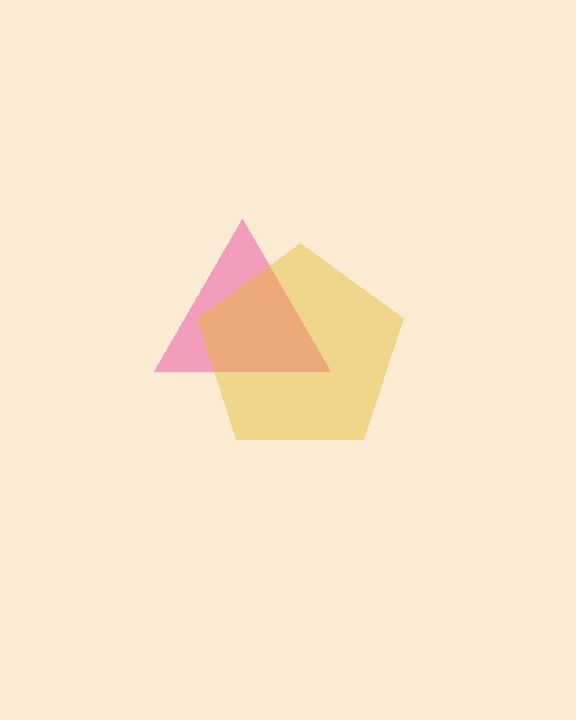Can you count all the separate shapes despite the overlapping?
Yes, there are 2 separate shapes.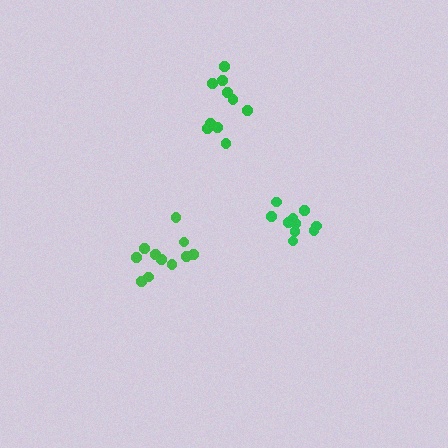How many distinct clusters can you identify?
There are 3 distinct clusters.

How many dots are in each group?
Group 1: 10 dots, Group 2: 11 dots, Group 3: 10 dots (31 total).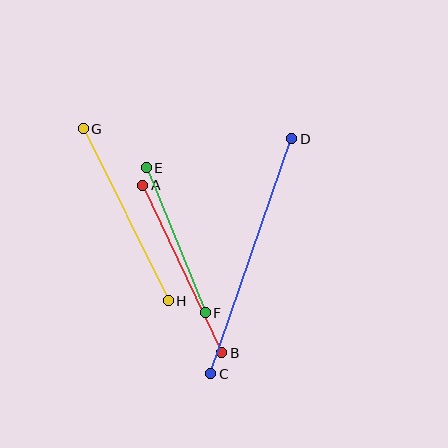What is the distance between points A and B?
The distance is approximately 185 pixels.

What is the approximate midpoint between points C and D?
The midpoint is at approximately (251, 256) pixels.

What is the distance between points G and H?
The distance is approximately 192 pixels.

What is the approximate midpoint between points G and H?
The midpoint is at approximately (126, 215) pixels.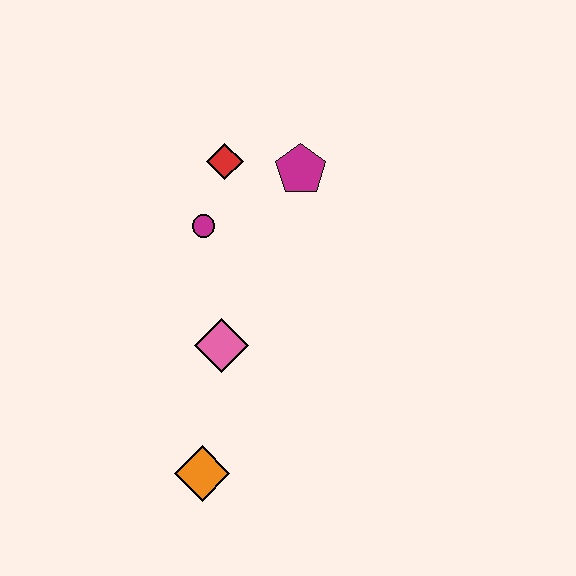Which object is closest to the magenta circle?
The red diamond is closest to the magenta circle.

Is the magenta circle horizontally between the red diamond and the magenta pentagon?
No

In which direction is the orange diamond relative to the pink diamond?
The orange diamond is below the pink diamond.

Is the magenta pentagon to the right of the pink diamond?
Yes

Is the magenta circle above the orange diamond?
Yes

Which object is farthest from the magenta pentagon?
The orange diamond is farthest from the magenta pentagon.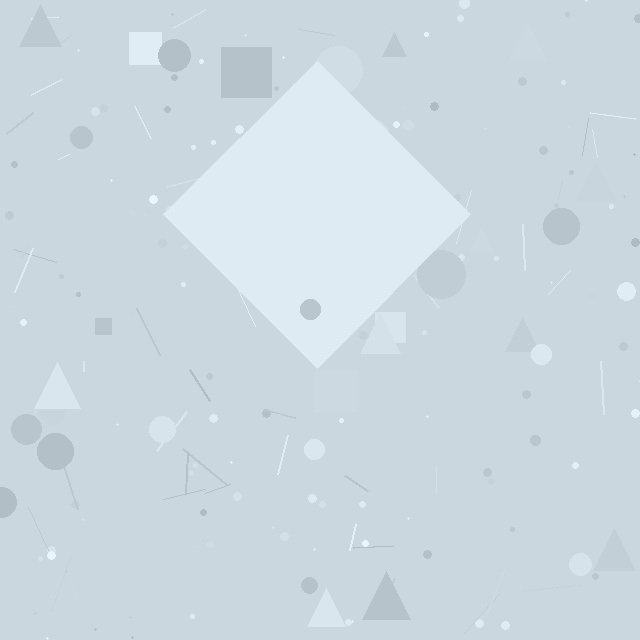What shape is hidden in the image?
A diamond is hidden in the image.